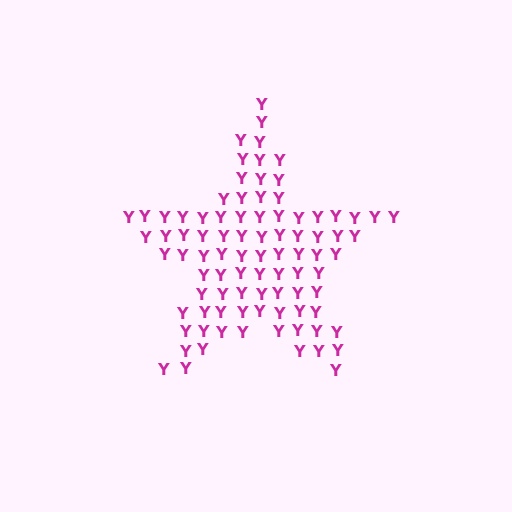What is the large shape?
The large shape is a star.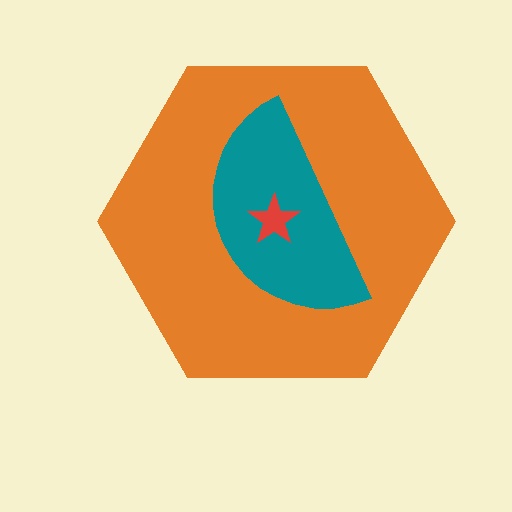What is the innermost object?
The red star.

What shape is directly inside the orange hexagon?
The teal semicircle.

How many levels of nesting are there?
3.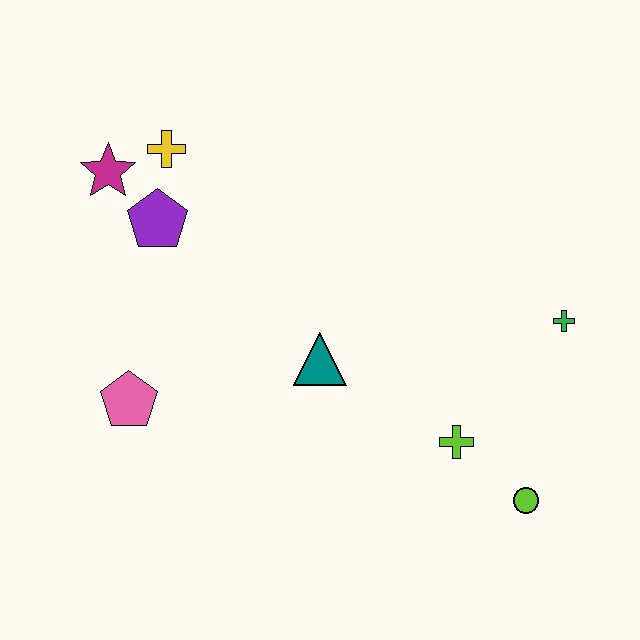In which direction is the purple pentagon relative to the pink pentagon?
The purple pentagon is above the pink pentagon.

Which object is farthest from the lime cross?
The magenta star is farthest from the lime cross.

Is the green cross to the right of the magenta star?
Yes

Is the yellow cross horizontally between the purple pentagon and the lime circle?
Yes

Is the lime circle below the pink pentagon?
Yes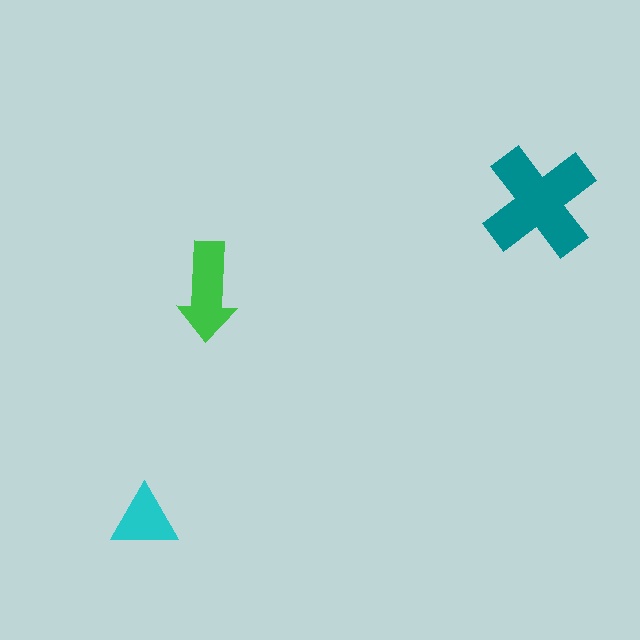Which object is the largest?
The teal cross.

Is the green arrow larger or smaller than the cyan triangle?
Larger.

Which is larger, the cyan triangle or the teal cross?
The teal cross.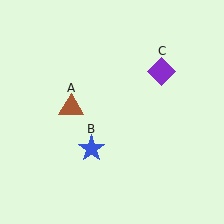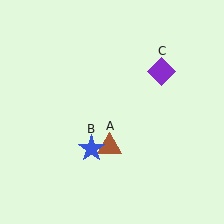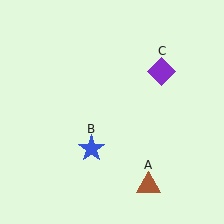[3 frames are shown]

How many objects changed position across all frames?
1 object changed position: brown triangle (object A).